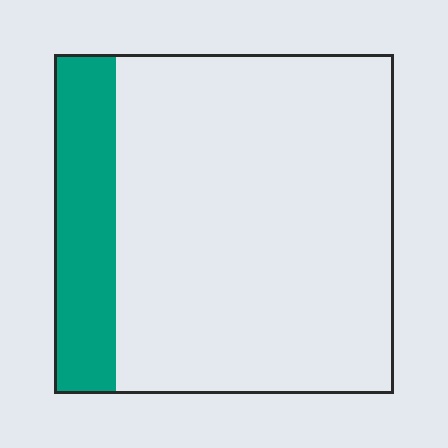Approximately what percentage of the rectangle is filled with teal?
Approximately 20%.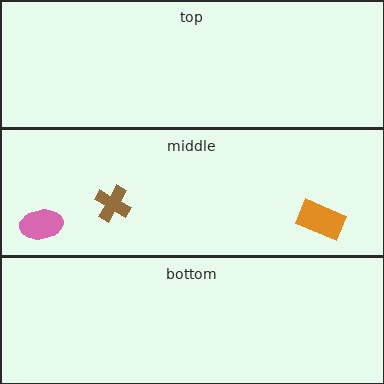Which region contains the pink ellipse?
The middle region.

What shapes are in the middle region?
The brown cross, the orange rectangle, the pink ellipse.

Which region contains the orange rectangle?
The middle region.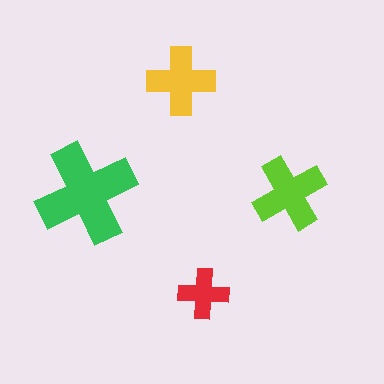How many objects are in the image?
There are 4 objects in the image.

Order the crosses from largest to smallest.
the green one, the lime one, the yellow one, the red one.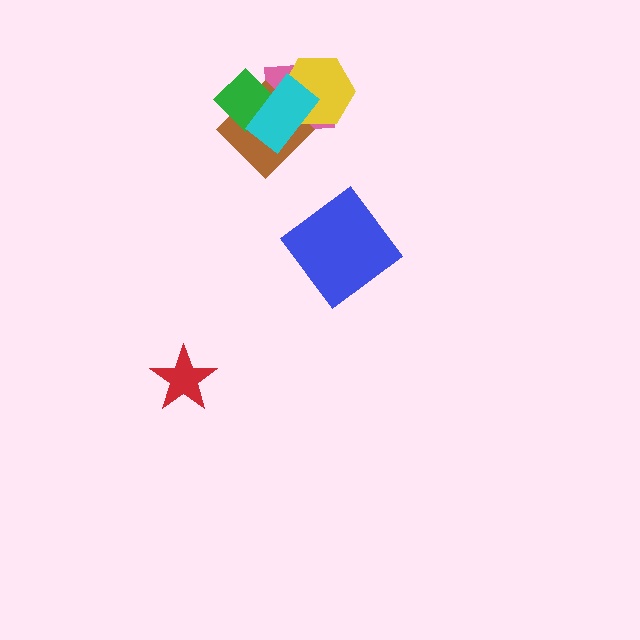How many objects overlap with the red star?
0 objects overlap with the red star.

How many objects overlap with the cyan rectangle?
4 objects overlap with the cyan rectangle.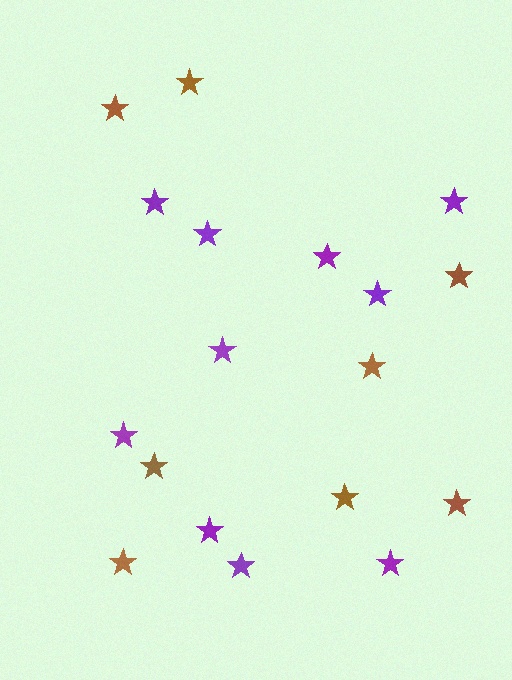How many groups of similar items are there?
There are 2 groups: one group of purple stars (10) and one group of brown stars (8).